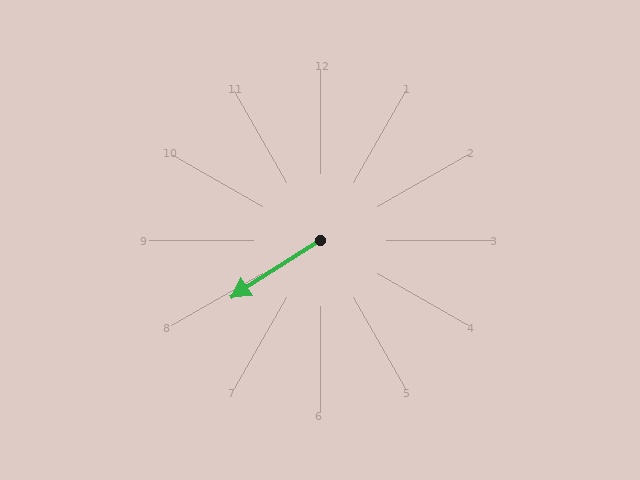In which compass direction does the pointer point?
Southwest.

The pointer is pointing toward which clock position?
Roughly 8 o'clock.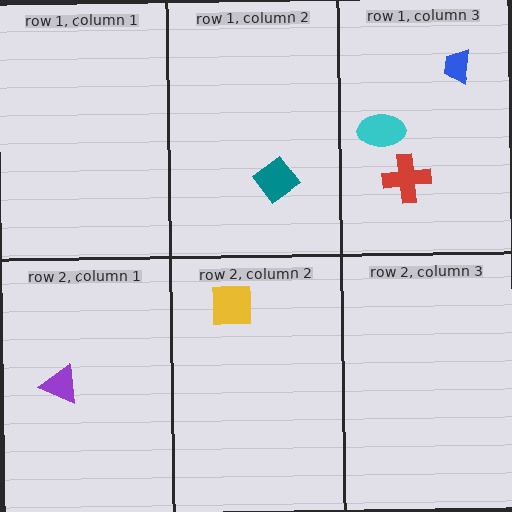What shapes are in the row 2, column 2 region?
The yellow square.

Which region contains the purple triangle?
The row 2, column 1 region.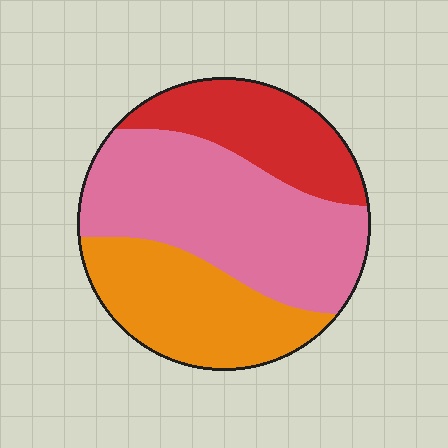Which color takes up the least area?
Red, at roughly 25%.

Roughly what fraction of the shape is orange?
Orange covers 30% of the shape.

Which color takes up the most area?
Pink, at roughly 45%.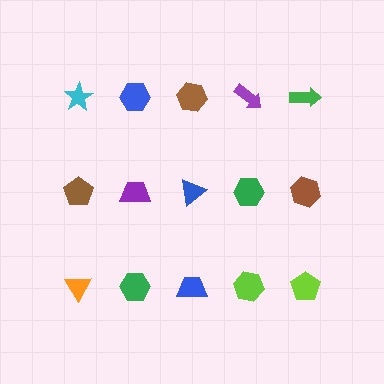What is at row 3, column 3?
A blue trapezoid.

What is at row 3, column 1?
An orange triangle.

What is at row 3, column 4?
A lime hexagon.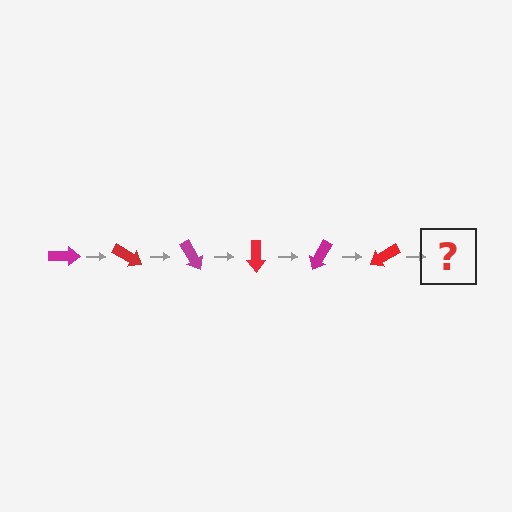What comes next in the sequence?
The next element should be a magenta arrow, rotated 180 degrees from the start.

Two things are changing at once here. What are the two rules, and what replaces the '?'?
The two rules are that it rotates 30 degrees each step and the color cycles through magenta and red. The '?' should be a magenta arrow, rotated 180 degrees from the start.